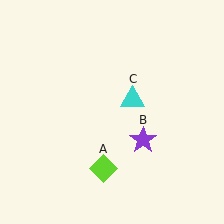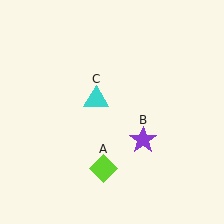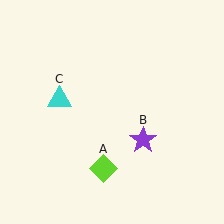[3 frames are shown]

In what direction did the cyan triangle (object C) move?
The cyan triangle (object C) moved left.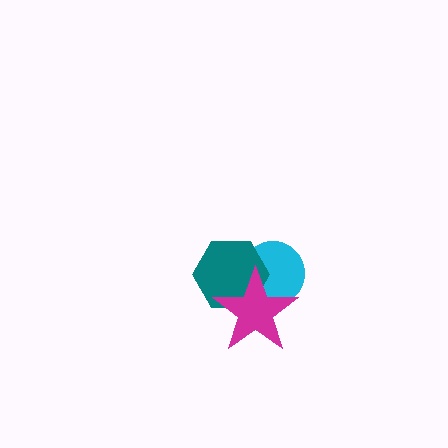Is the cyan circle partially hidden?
Yes, it is partially covered by another shape.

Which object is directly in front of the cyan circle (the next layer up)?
The teal hexagon is directly in front of the cyan circle.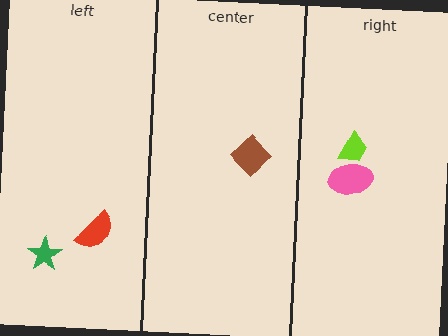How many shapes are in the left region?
2.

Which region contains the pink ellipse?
The right region.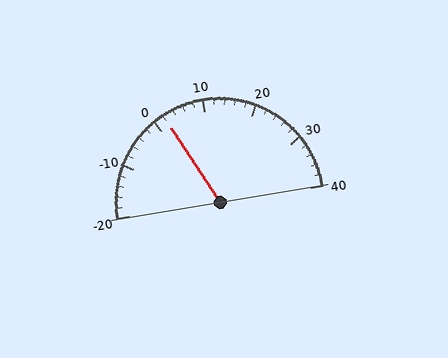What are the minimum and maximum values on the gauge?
The gauge ranges from -20 to 40.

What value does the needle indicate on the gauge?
The needle indicates approximately 2.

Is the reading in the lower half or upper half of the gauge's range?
The reading is in the lower half of the range (-20 to 40).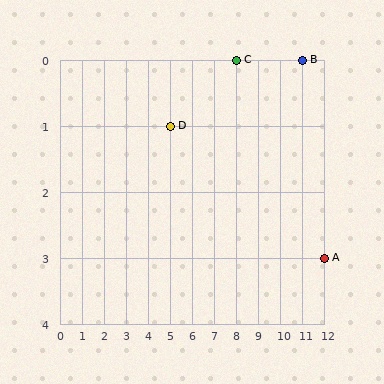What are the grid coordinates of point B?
Point B is at grid coordinates (11, 0).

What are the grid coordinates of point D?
Point D is at grid coordinates (5, 1).